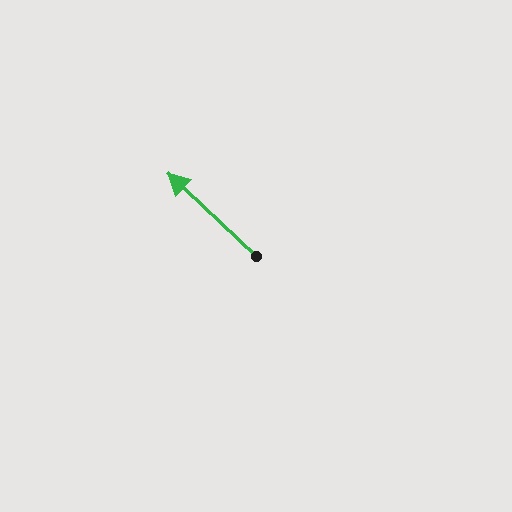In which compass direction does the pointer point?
Northwest.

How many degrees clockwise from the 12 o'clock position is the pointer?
Approximately 313 degrees.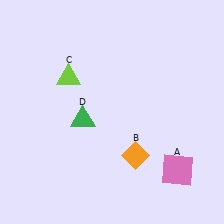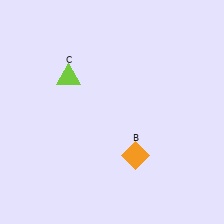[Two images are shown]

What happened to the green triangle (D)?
The green triangle (D) was removed in Image 2. It was in the bottom-left area of Image 1.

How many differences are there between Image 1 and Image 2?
There are 2 differences between the two images.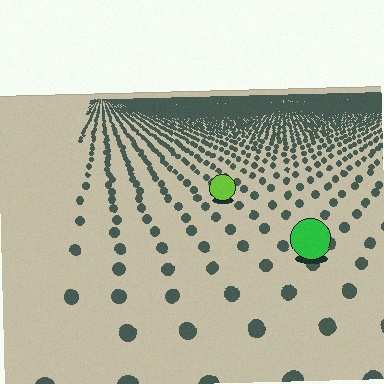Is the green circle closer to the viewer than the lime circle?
Yes. The green circle is closer — you can tell from the texture gradient: the ground texture is coarser near it.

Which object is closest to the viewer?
The green circle is closest. The texture marks near it are larger and more spread out.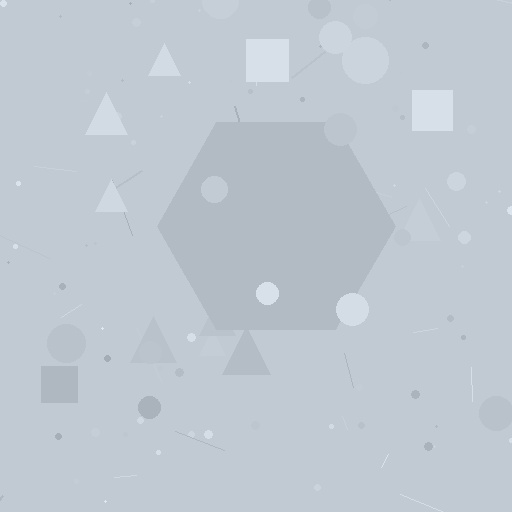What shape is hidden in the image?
A hexagon is hidden in the image.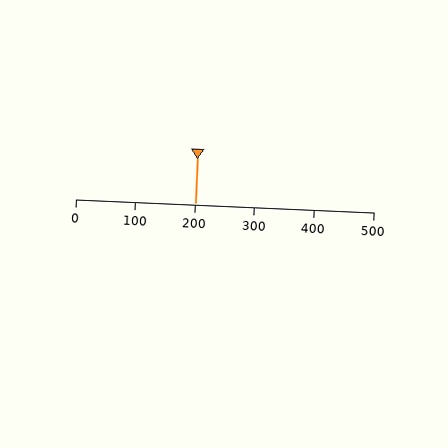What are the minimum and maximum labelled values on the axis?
The axis runs from 0 to 500.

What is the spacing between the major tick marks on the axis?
The major ticks are spaced 100 apart.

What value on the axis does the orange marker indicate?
The marker indicates approximately 200.